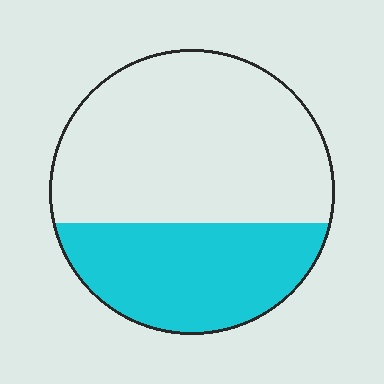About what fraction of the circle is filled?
About three eighths (3/8).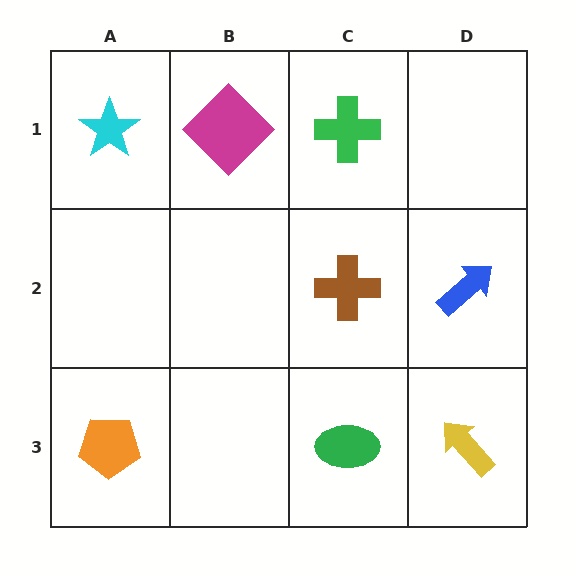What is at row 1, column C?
A green cross.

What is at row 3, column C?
A green ellipse.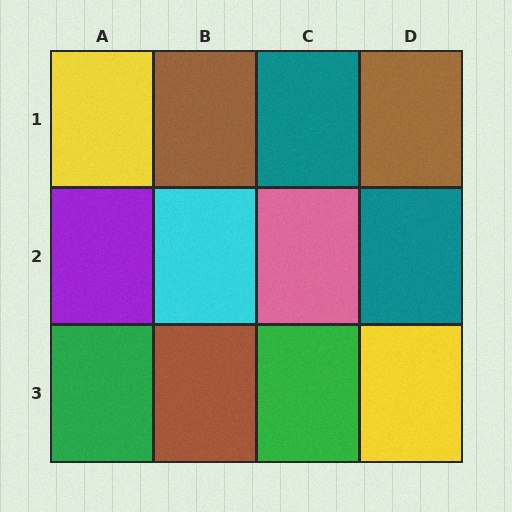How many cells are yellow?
2 cells are yellow.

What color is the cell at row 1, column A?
Yellow.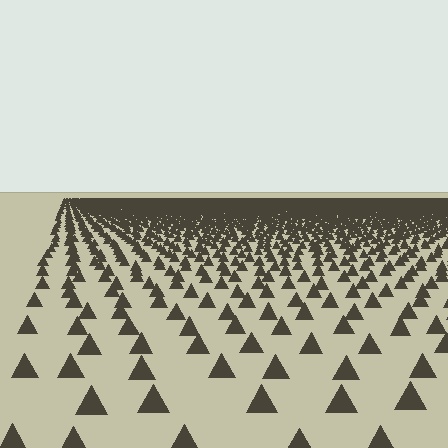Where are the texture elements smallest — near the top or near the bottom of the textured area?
Near the top.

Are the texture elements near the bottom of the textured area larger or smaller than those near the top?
Larger. Near the bottom, elements are closer to the viewer and appear at a bigger on-screen size.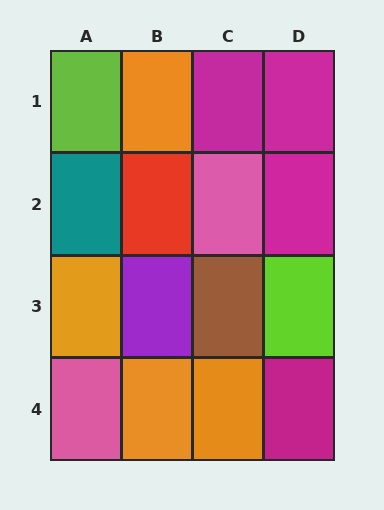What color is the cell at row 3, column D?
Lime.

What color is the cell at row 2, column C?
Pink.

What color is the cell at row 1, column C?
Magenta.